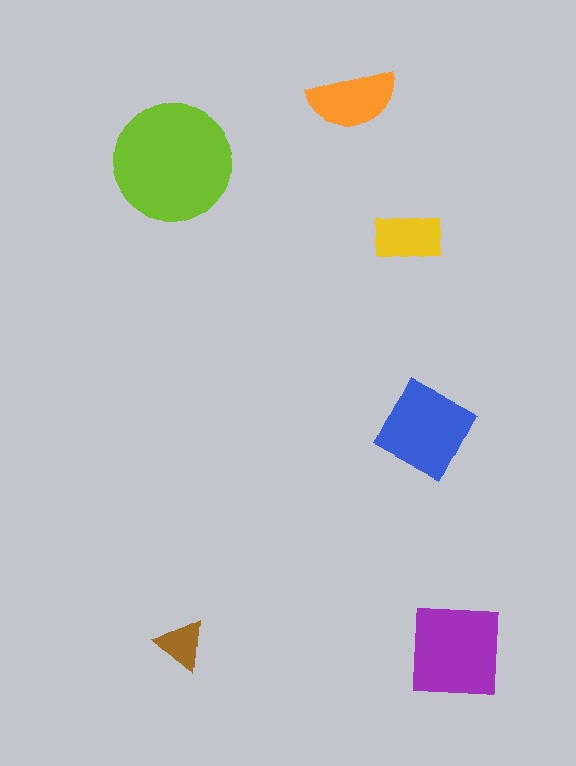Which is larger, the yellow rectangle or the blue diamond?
The blue diamond.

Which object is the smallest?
The brown triangle.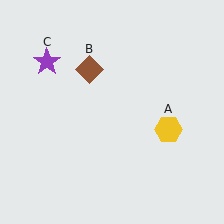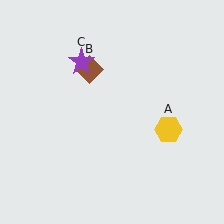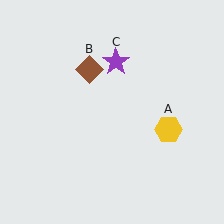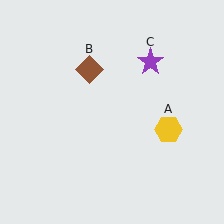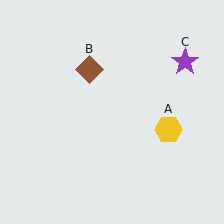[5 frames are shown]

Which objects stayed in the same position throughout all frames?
Yellow hexagon (object A) and brown diamond (object B) remained stationary.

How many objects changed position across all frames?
1 object changed position: purple star (object C).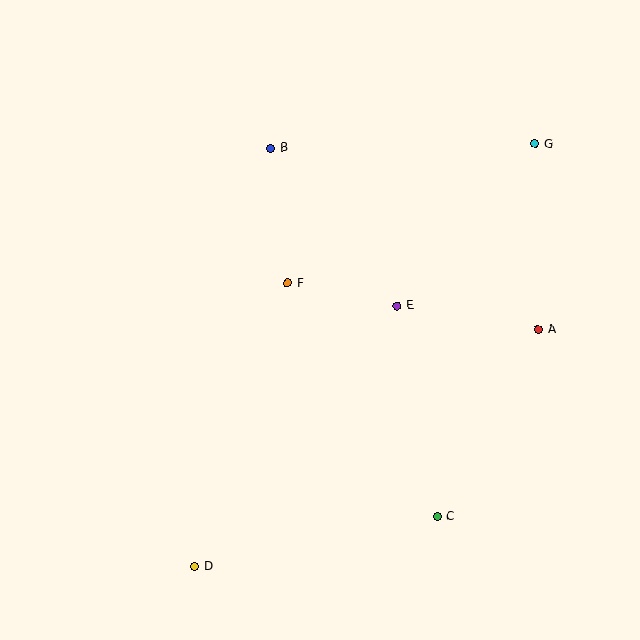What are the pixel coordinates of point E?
Point E is at (397, 306).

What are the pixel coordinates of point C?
Point C is at (437, 517).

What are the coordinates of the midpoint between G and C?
The midpoint between G and C is at (486, 330).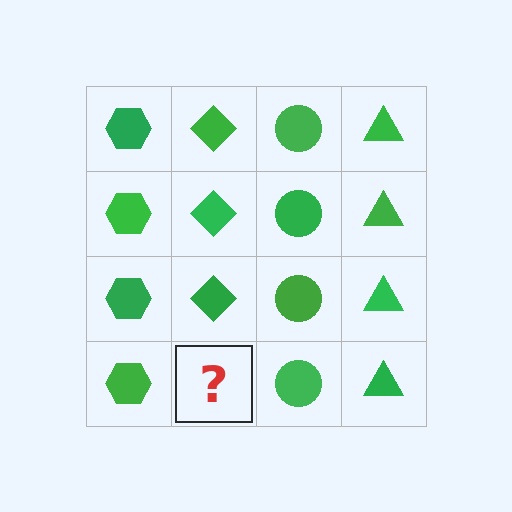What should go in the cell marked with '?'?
The missing cell should contain a green diamond.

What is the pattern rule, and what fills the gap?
The rule is that each column has a consistent shape. The gap should be filled with a green diamond.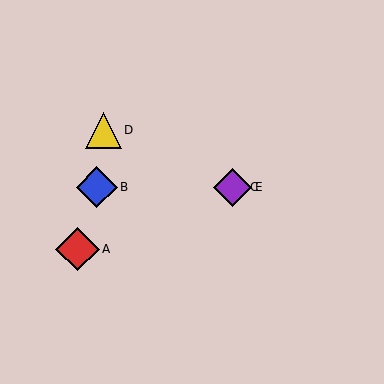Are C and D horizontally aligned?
No, C is at y≈187 and D is at y≈130.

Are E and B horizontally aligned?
Yes, both are at y≈187.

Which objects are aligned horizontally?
Objects B, C, E are aligned horizontally.